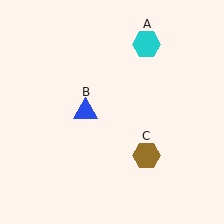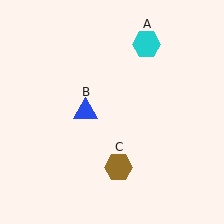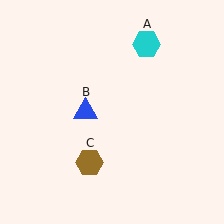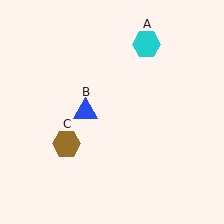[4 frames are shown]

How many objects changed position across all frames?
1 object changed position: brown hexagon (object C).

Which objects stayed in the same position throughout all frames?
Cyan hexagon (object A) and blue triangle (object B) remained stationary.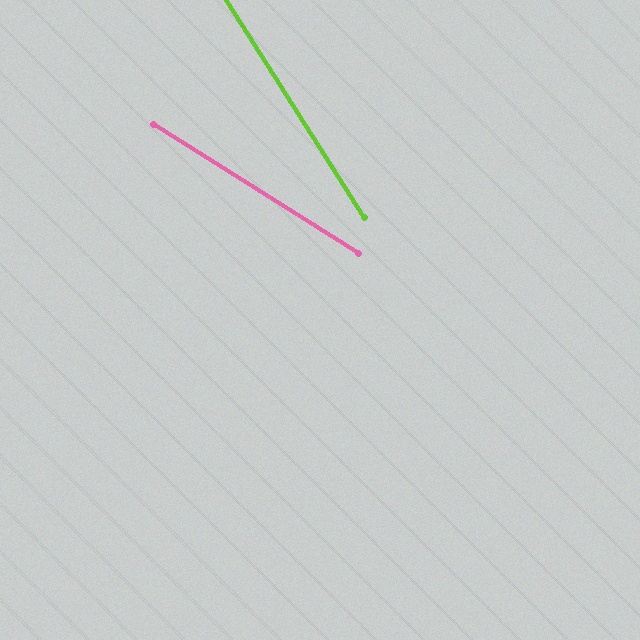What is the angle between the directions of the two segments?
Approximately 25 degrees.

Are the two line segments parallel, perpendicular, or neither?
Neither parallel nor perpendicular — they differ by about 25°.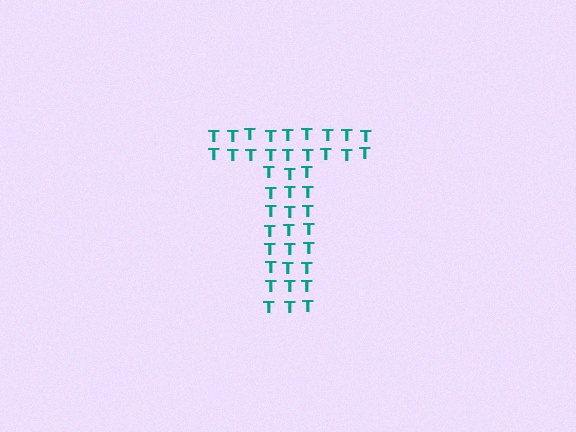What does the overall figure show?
The overall figure shows the letter T.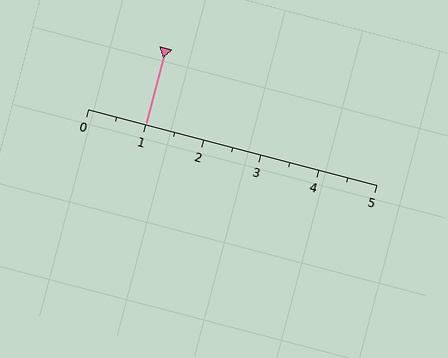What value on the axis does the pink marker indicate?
The marker indicates approximately 1.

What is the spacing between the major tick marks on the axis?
The major ticks are spaced 1 apart.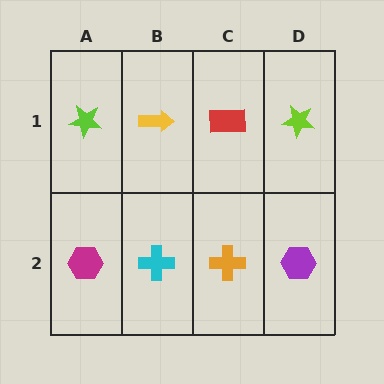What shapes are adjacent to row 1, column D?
A purple hexagon (row 2, column D), a red rectangle (row 1, column C).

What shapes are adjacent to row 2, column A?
A lime star (row 1, column A), a cyan cross (row 2, column B).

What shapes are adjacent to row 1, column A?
A magenta hexagon (row 2, column A), a yellow arrow (row 1, column B).